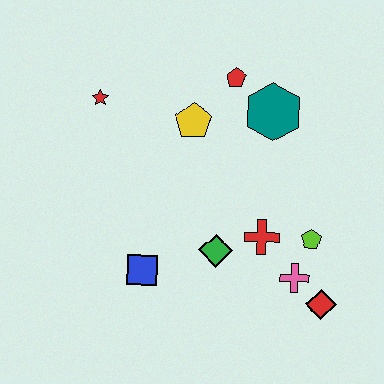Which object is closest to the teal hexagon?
The red pentagon is closest to the teal hexagon.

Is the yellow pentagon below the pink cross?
No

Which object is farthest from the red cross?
The red star is farthest from the red cross.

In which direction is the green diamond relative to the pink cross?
The green diamond is to the left of the pink cross.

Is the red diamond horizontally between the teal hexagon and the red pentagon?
No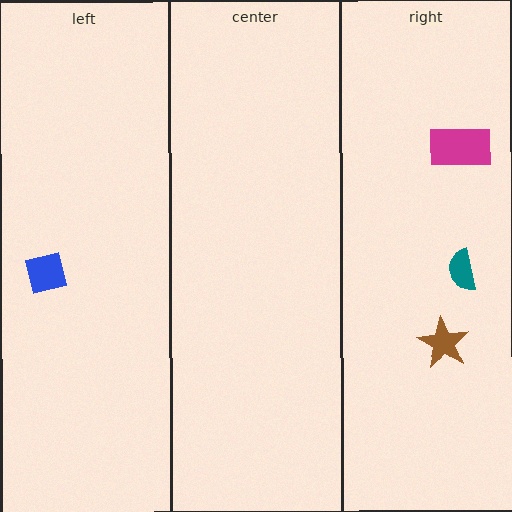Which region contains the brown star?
The right region.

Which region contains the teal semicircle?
The right region.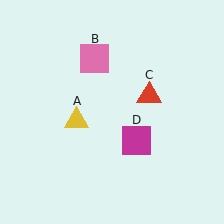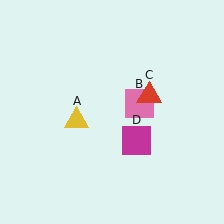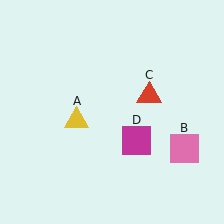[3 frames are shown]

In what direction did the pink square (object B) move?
The pink square (object B) moved down and to the right.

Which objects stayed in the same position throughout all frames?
Yellow triangle (object A) and red triangle (object C) and magenta square (object D) remained stationary.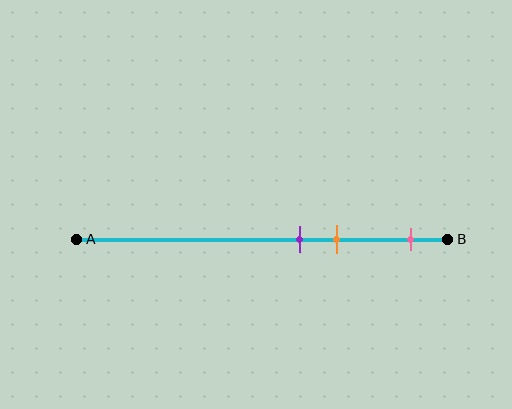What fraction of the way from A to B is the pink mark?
The pink mark is approximately 90% (0.9) of the way from A to B.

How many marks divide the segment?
There are 3 marks dividing the segment.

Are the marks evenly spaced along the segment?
No, the marks are not evenly spaced.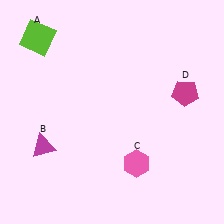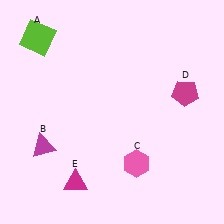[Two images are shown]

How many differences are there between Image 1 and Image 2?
There is 1 difference between the two images.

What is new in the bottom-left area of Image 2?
A magenta triangle (E) was added in the bottom-left area of Image 2.